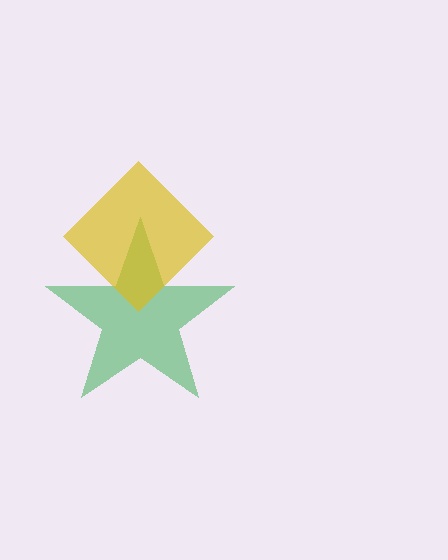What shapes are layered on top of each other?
The layered shapes are: a green star, a yellow diamond.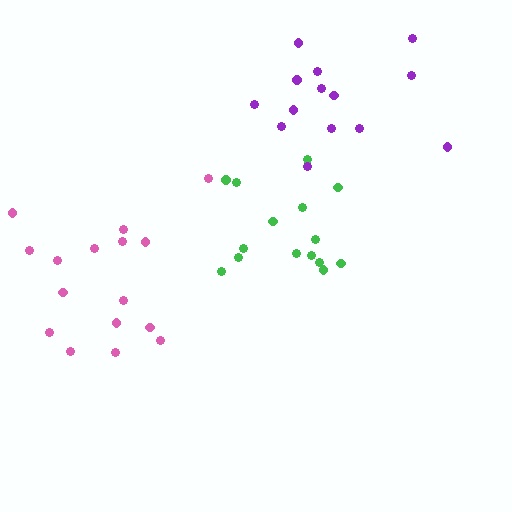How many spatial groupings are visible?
There are 3 spatial groupings.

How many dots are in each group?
Group 1: 15 dots, Group 2: 16 dots, Group 3: 14 dots (45 total).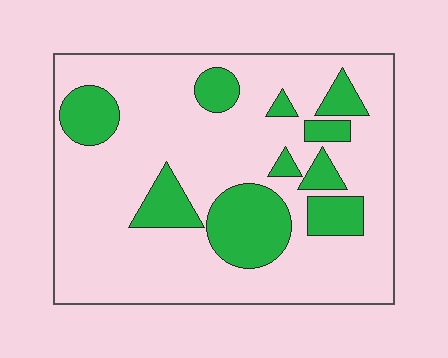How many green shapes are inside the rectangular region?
10.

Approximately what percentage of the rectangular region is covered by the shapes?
Approximately 25%.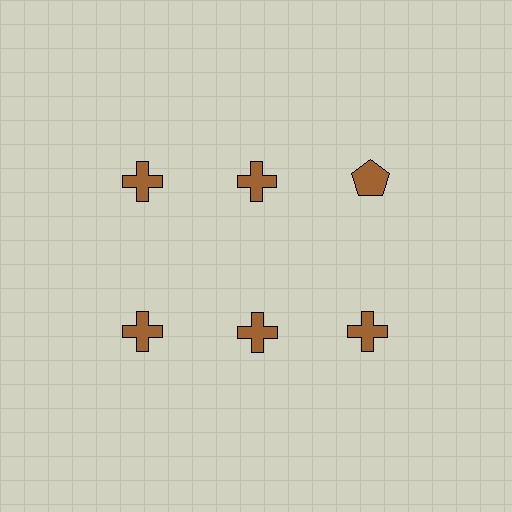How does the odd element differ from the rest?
It has a different shape: pentagon instead of cross.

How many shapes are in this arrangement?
There are 6 shapes arranged in a grid pattern.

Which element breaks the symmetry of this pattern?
The brown pentagon in the top row, center column breaks the symmetry. All other shapes are brown crosses.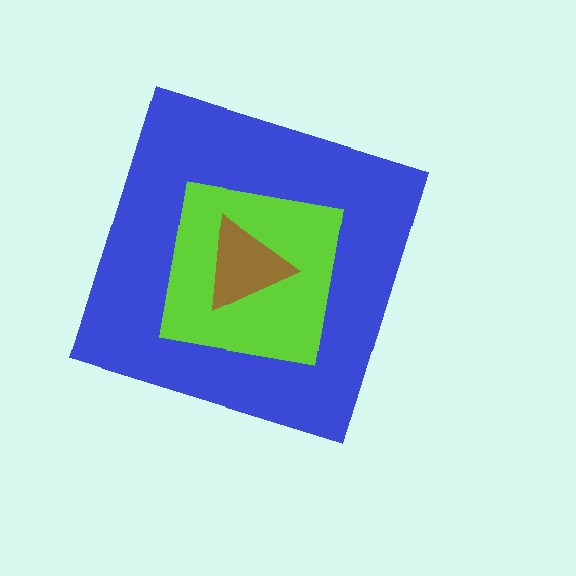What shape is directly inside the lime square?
The brown triangle.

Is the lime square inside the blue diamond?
Yes.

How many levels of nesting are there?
3.